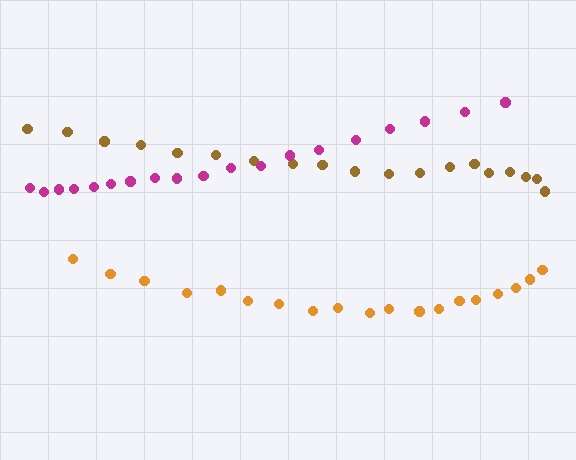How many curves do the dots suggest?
There are 3 distinct paths.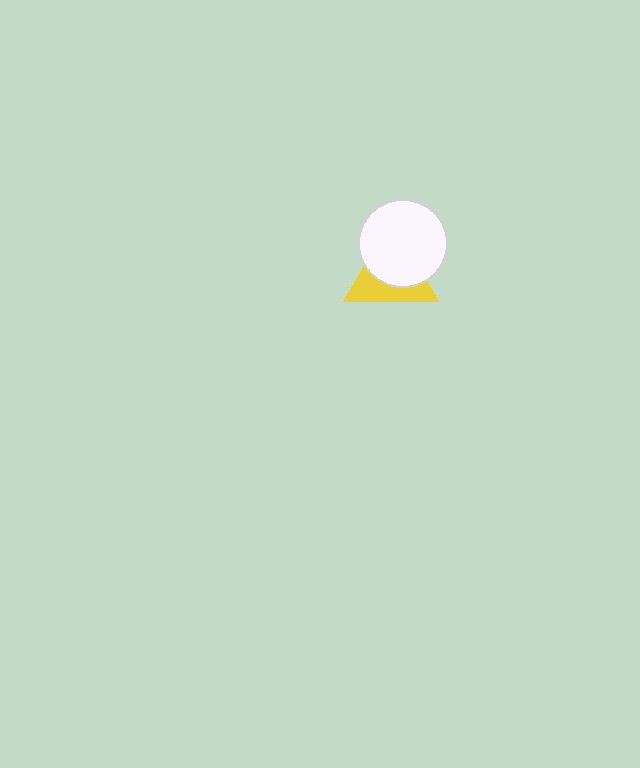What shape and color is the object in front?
The object in front is a white circle.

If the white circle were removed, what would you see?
You would see the complete yellow triangle.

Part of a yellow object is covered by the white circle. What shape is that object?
It is a triangle.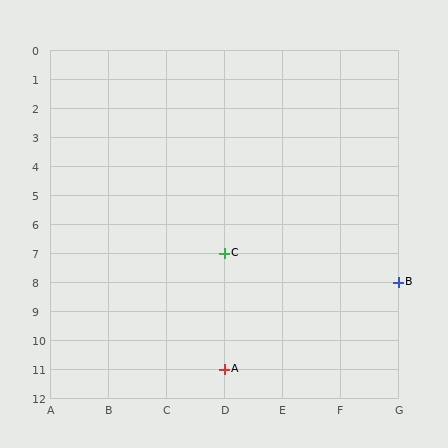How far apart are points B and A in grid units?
Points B and A are 3 columns and 3 rows apart (about 4.2 grid units diagonally).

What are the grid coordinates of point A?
Point A is at grid coordinates (D, 11).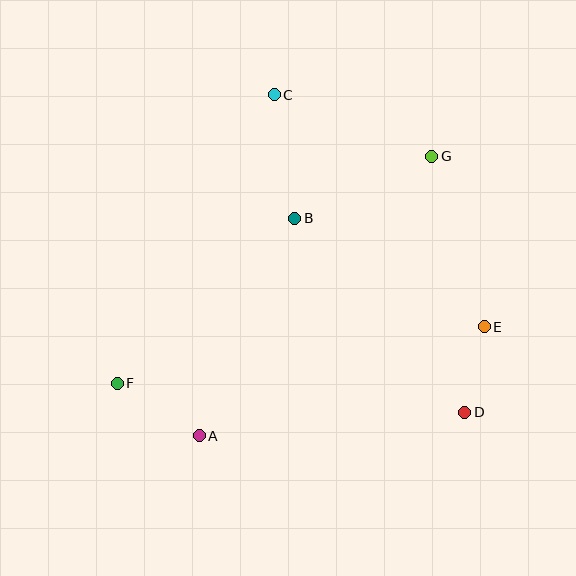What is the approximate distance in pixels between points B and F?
The distance between B and F is approximately 243 pixels.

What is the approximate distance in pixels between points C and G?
The distance between C and G is approximately 169 pixels.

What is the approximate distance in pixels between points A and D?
The distance between A and D is approximately 267 pixels.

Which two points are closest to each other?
Points D and E are closest to each other.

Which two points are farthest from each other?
Points F and G are farthest from each other.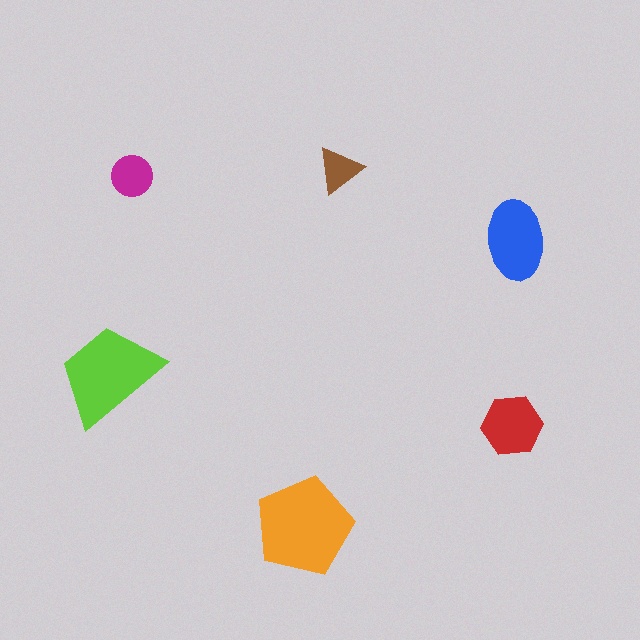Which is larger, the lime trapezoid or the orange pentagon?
The orange pentagon.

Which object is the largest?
The orange pentagon.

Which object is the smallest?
The brown triangle.